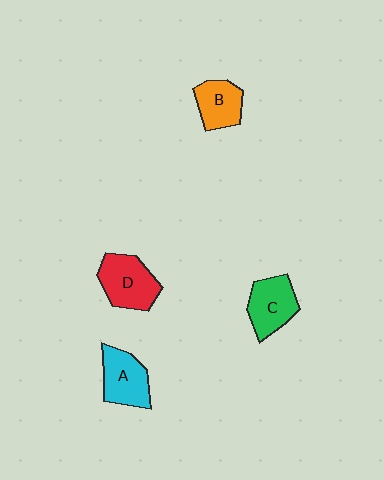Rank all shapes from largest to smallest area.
From largest to smallest: D (red), A (cyan), C (green), B (orange).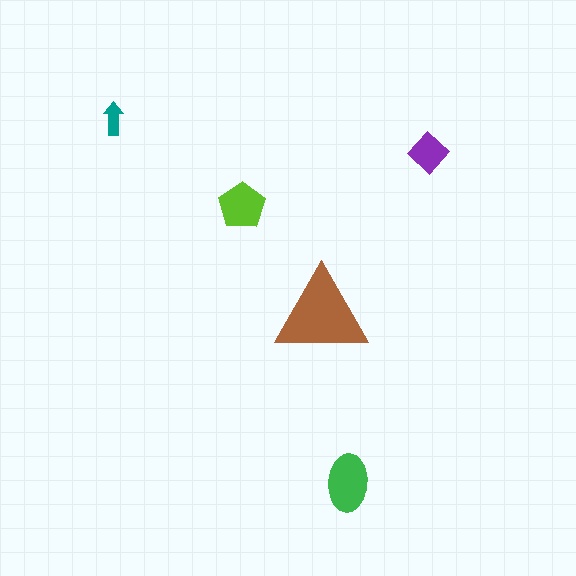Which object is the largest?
The brown triangle.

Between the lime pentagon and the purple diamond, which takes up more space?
The lime pentagon.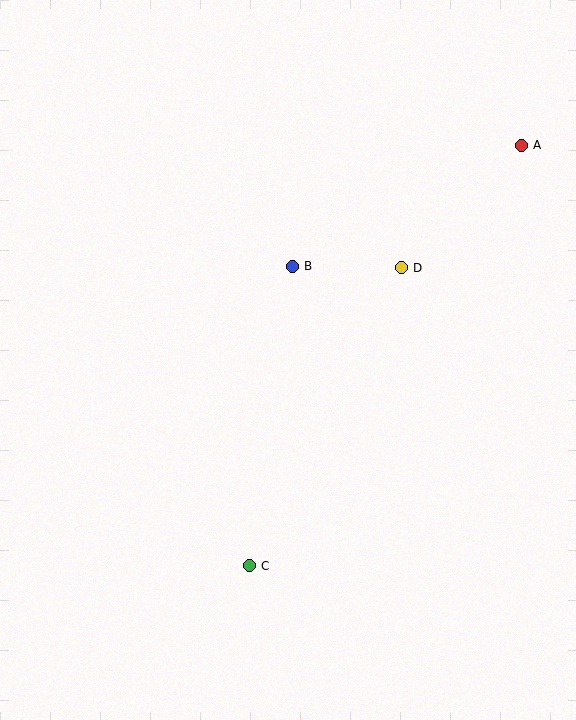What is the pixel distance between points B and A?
The distance between B and A is 259 pixels.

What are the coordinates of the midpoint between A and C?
The midpoint between A and C is at (385, 356).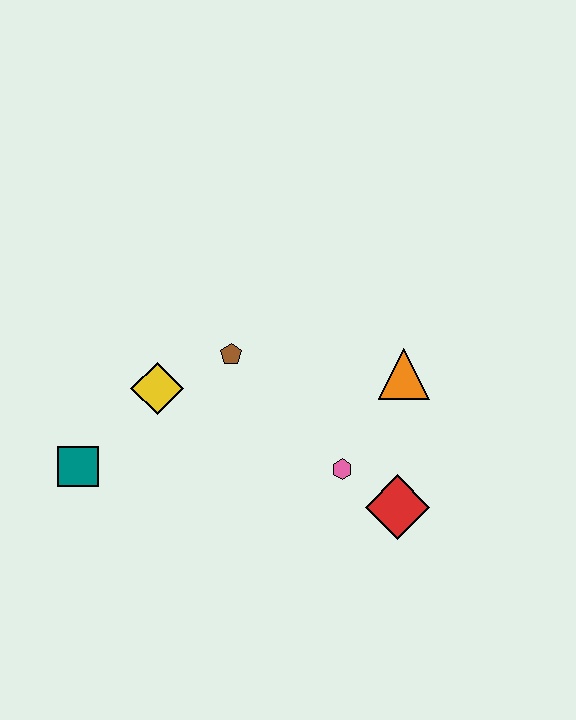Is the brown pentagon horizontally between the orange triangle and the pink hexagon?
No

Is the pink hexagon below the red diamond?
No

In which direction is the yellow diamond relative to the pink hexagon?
The yellow diamond is to the left of the pink hexagon.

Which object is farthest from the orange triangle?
The teal square is farthest from the orange triangle.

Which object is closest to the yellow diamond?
The brown pentagon is closest to the yellow diamond.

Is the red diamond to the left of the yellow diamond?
No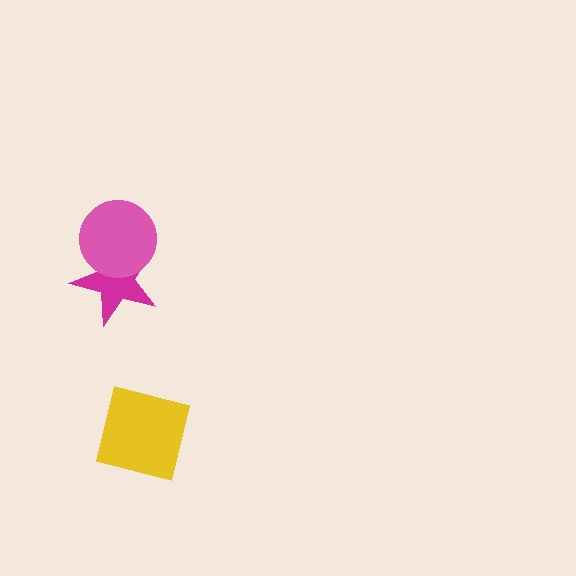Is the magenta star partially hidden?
Yes, it is partially covered by another shape.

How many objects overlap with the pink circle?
1 object overlaps with the pink circle.